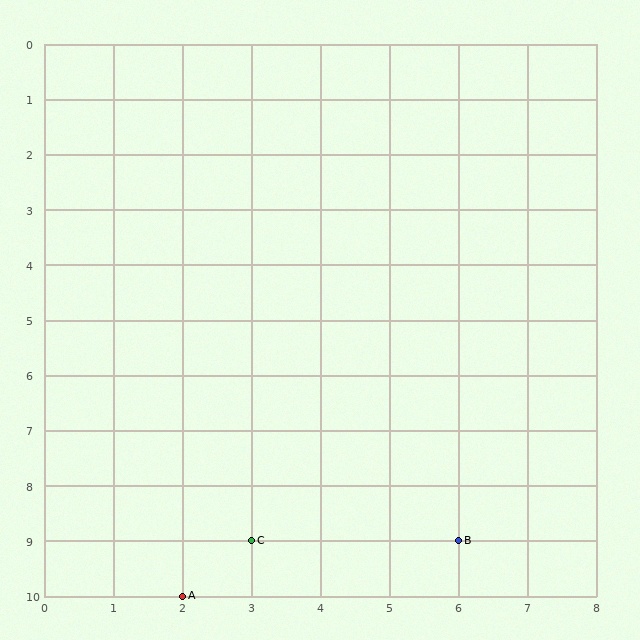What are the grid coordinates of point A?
Point A is at grid coordinates (2, 10).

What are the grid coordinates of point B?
Point B is at grid coordinates (6, 9).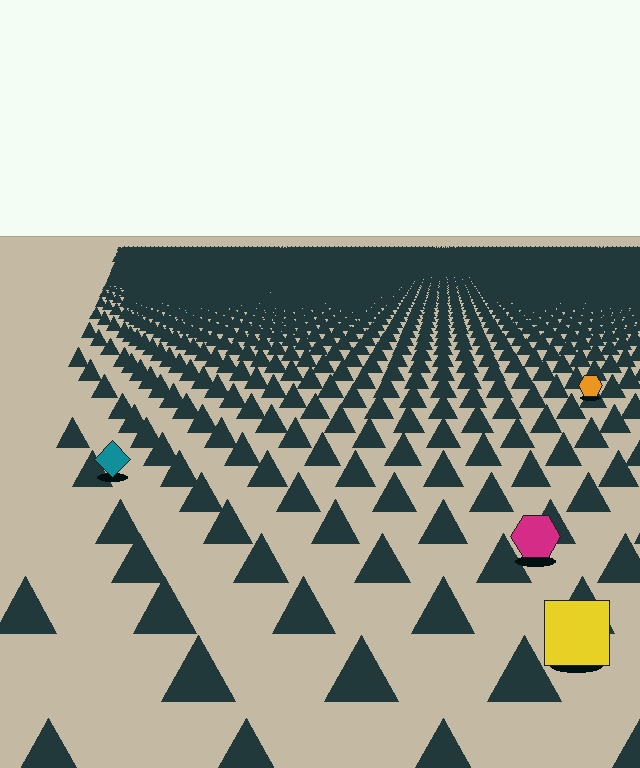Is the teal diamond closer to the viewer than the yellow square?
No. The yellow square is closer — you can tell from the texture gradient: the ground texture is coarser near it.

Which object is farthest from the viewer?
The orange hexagon is farthest from the viewer. It appears smaller and the ground texture around it is denser.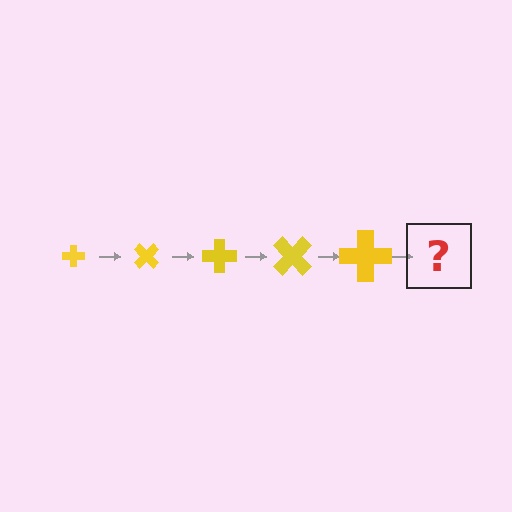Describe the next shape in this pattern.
It should be a cross, larger than the previous one and rotated 225 degrees from the start.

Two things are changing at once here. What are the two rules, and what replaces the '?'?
The two rules are that the cross grows larger each step and it rotates 45 degrees each step. The '?' should be a cross, larger than the previous one and rotated 225 degrees from the start.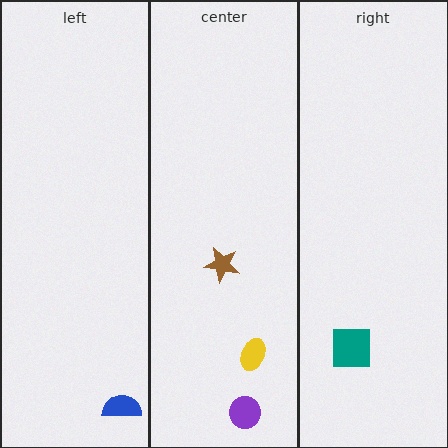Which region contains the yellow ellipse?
The center region.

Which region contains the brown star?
The center region.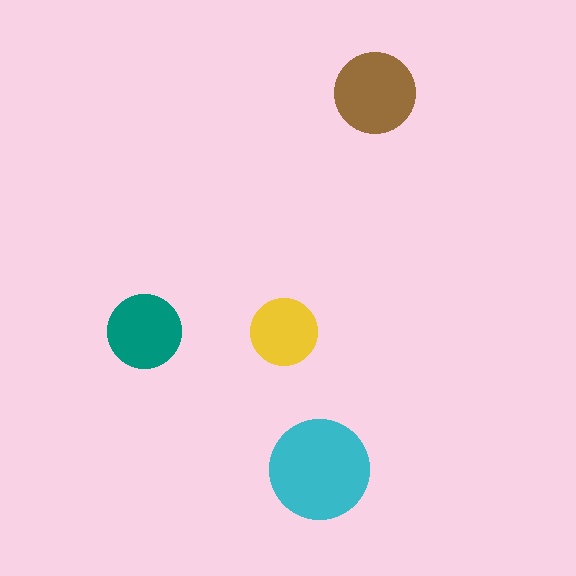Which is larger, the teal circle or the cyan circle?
The cyan one.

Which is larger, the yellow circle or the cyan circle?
The cyan one.